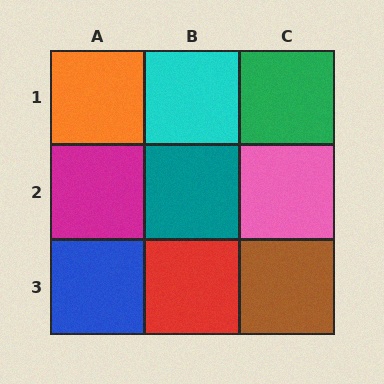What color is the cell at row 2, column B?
Teal.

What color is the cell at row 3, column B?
Red.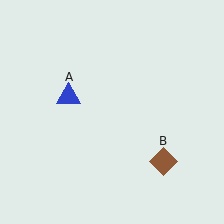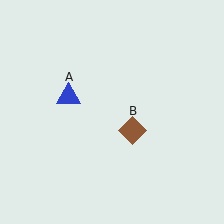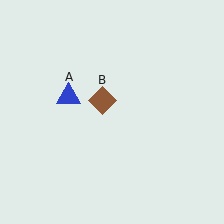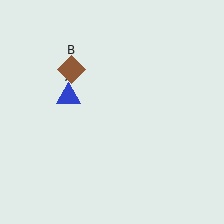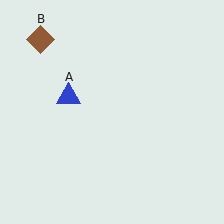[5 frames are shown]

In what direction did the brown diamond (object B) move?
The brown diamond (object B) moved up and to the left.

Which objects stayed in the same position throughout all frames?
Blue triangle (object A) remained stationary.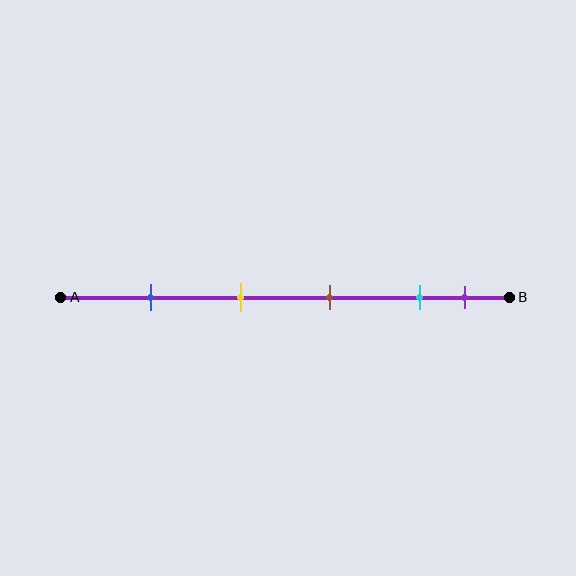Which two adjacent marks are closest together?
The cyan and purple marks are the closest adjacent pair.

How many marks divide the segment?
There are 5 marks dividing the segment.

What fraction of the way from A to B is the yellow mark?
The yellow mark is approximately 40% (0.4) of the way from A to B.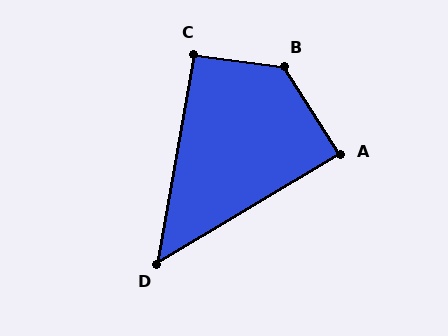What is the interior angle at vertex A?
Approximately 88 degrees (approximately right).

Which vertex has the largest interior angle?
B, at approximately 131 degrees.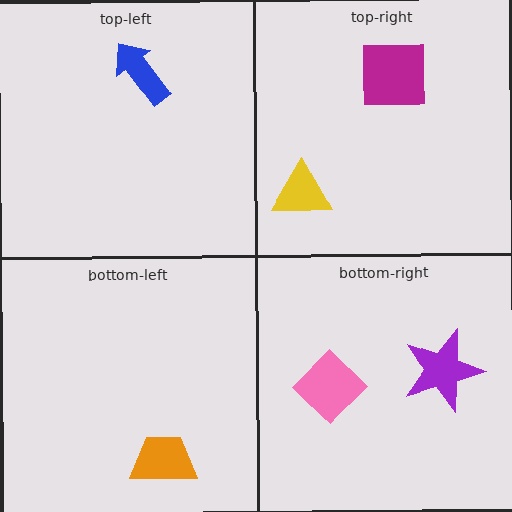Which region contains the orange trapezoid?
The bottom-left region.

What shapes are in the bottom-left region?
The orange trapezoid.